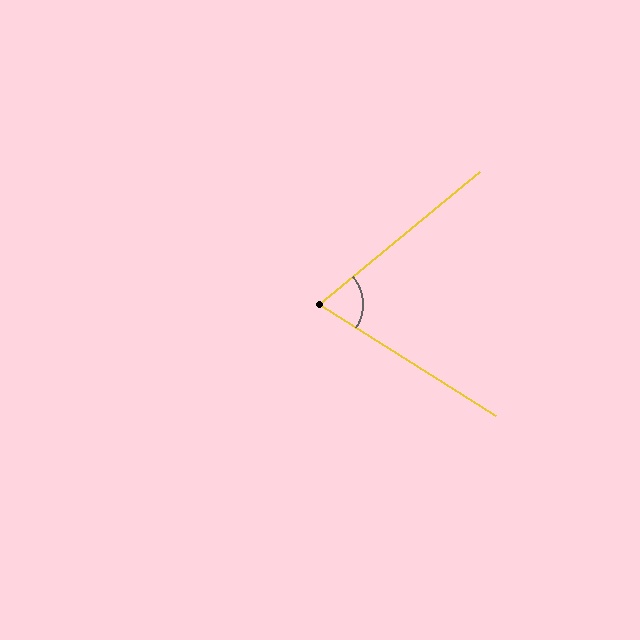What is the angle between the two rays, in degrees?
Approximately 72 degrees.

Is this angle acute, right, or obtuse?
It is acute.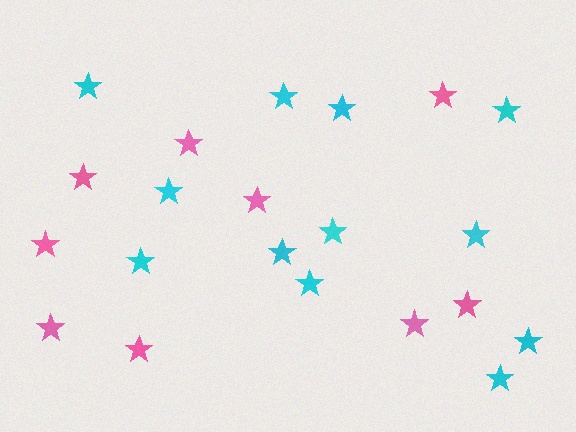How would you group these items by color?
There are 2 groups: one group of pink stars (9) and one group of cyan stars (12).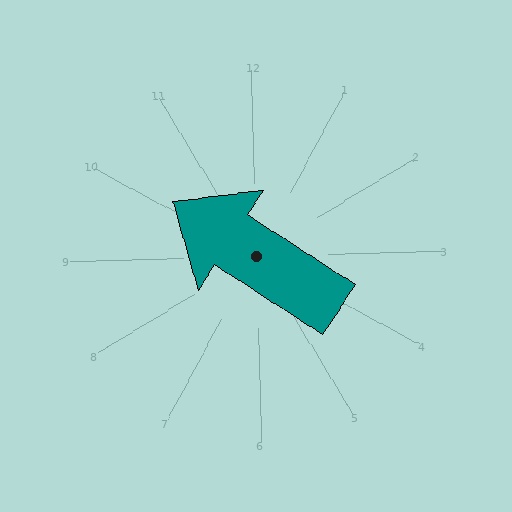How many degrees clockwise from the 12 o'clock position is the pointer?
Approximately 305 degrees.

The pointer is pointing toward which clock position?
Roughly 10 o'clock.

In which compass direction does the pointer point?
Northwest.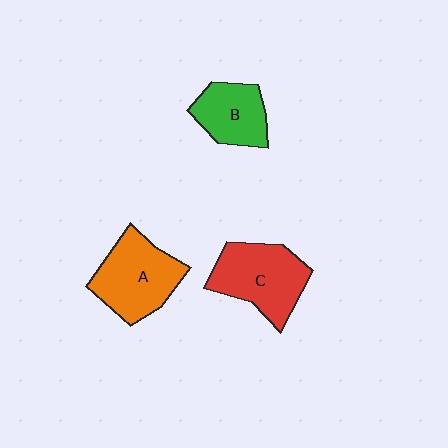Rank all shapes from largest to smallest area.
From largest to smallest: C (red), A (orange), B (green).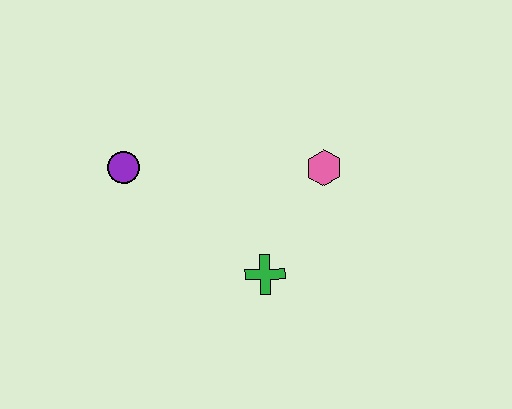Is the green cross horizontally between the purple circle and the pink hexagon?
Yes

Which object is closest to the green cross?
The pink hexagon is closest to the green cross.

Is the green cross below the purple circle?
Yes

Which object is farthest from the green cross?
The purple circle is farthest from the green cross.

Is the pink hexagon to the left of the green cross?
No